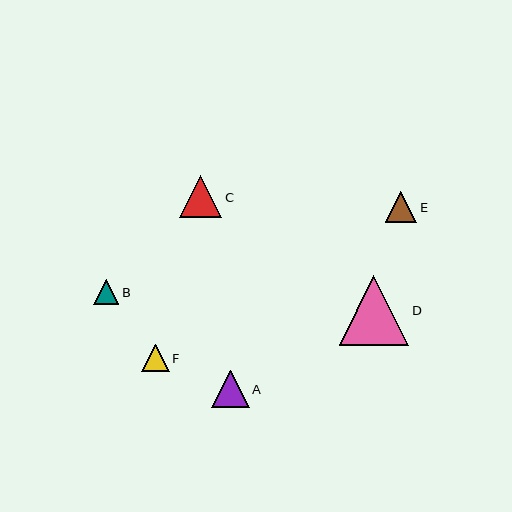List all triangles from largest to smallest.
From largest to smallest: D, C, A, E, F, B.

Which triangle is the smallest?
Triangle B is the smallest with a size of approximately 25 pixels.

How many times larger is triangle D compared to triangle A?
Triangle D is approximately 1.8 times the size of triangle A.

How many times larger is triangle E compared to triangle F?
Triangle E is approximately 1.1 times the size of triangle F.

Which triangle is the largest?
Triangle D is the largest with a size of approximately 69 pixels.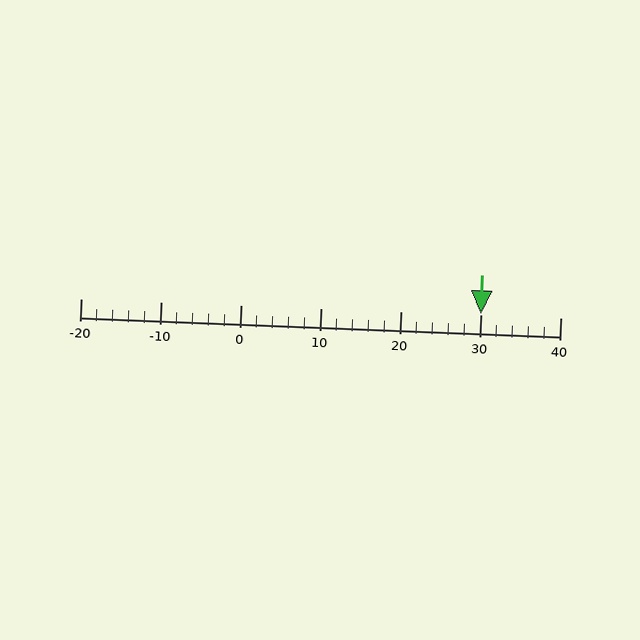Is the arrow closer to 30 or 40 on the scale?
The arrow is closer to 30.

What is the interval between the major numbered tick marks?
The major tick marks are spaced 10 units apart.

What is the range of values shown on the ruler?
The ruler shows values from -20 to 40.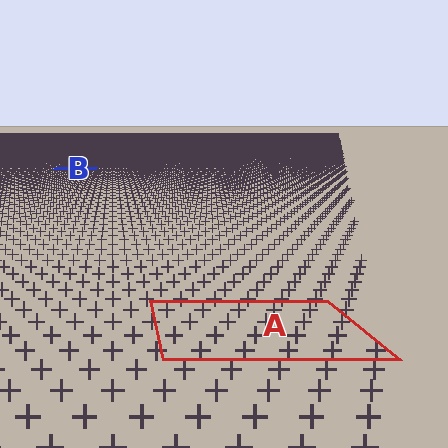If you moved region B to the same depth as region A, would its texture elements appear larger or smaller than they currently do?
They would appear larger. At a closer depth, the same texture elements are projected at a bigger on-screen size.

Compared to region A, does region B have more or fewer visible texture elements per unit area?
Region B has more texture elements per unit area — they are packed more densely because it is farther away.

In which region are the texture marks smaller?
The texture marks are smaller in region B, because it is farther away.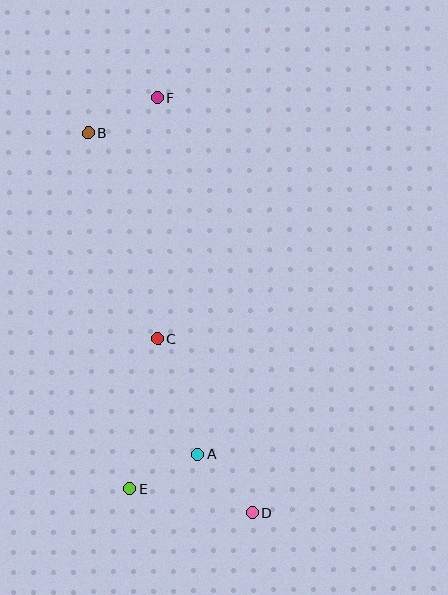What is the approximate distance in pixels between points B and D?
The distance between B and D is approximately 413 pixels.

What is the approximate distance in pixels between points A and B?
The distance between A and B is approximately 339 pixels.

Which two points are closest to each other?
Points A and E are closest to each other.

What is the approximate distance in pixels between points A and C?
The distance between A and C is approximately 123 pixels.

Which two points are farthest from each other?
Points D and F are farthest from each other.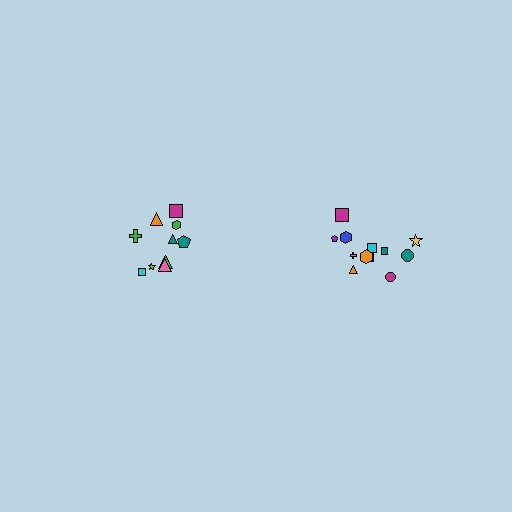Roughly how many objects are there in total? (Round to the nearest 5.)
Roughly 20 objects in total.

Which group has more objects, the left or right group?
The right group.